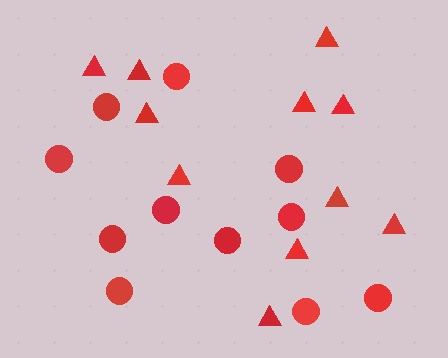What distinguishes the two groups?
There are 2 groups: one group of circles (11) and one group of triangles (11).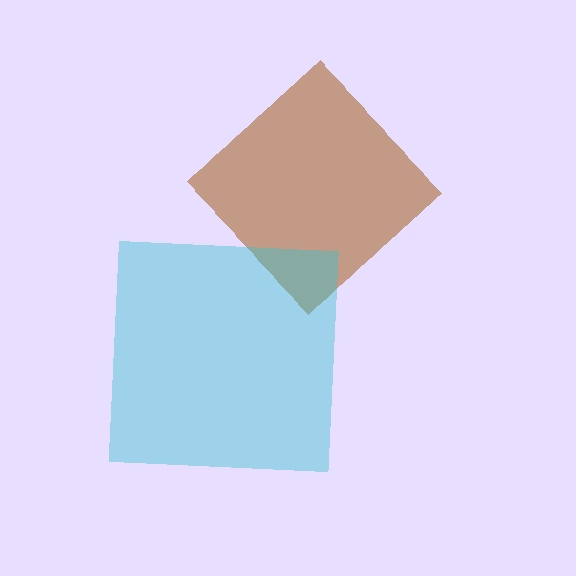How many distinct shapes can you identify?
There are 2 distinct shapes: a brown diamond, a cyan square.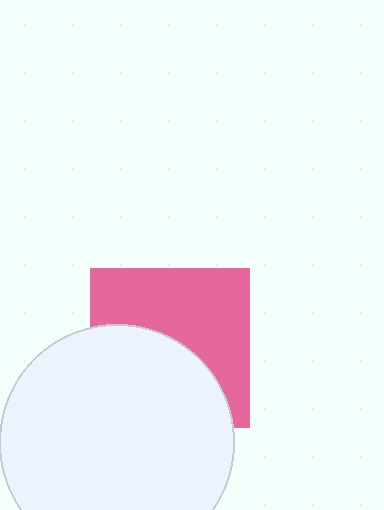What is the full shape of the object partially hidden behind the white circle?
The partially hidden object is a pink square.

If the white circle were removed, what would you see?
You would see the complete pink square.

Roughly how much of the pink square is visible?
About half of it is visible (roughly 53%).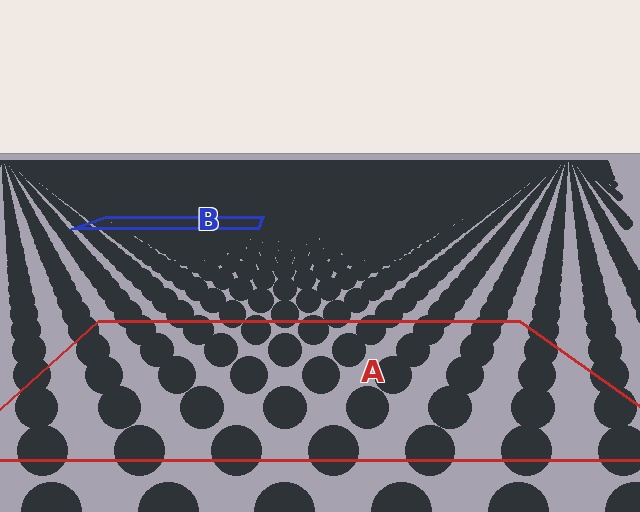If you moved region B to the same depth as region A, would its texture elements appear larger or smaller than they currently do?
They would appear larger. At a closer depth, the same texture elements are projected at a bigger on-screen size.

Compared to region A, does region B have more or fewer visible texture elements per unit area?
Region B has more texture elements per unit area — they are packed more densely because it is farther away.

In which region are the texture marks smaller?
The texture marks are smaller in region B, because it is farther away.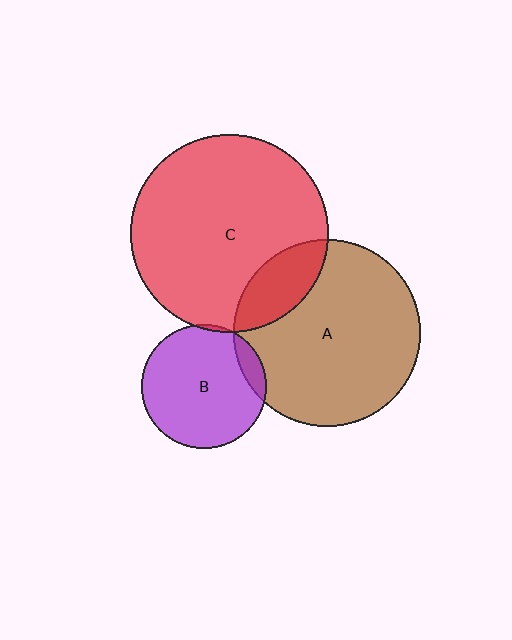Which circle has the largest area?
Circle C (red).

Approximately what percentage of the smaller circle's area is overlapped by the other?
Approximately 5%.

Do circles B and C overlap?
Yes.